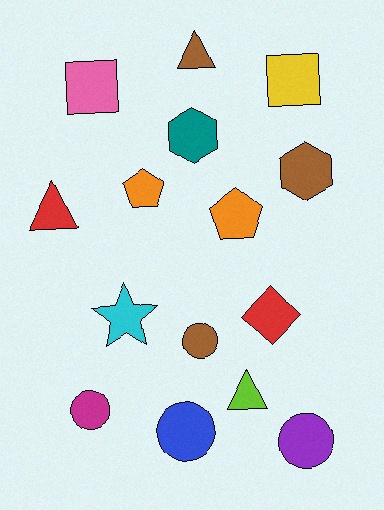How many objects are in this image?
There are 15 objects.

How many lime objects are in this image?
There is 1 lime object.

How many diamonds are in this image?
There is 1 diamond.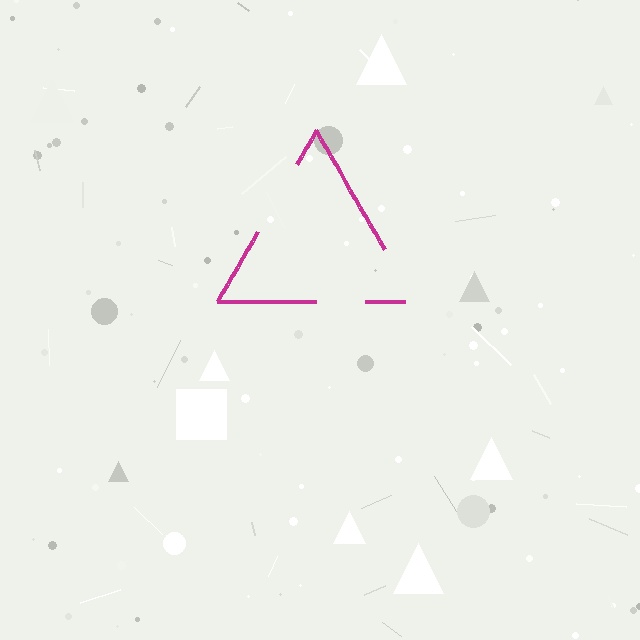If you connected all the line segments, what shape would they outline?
They would outline a triangle.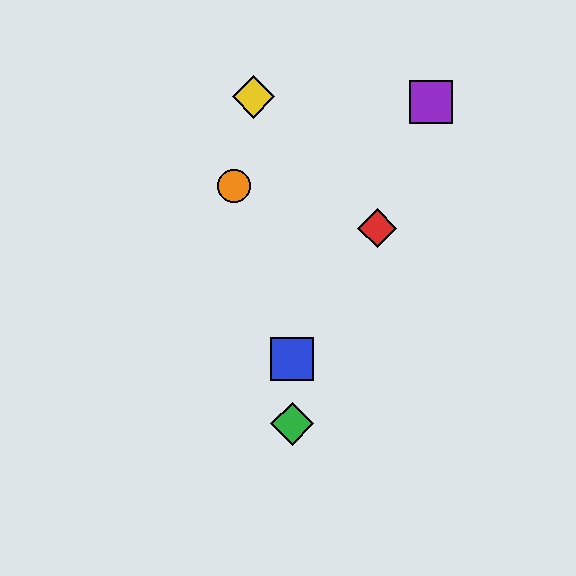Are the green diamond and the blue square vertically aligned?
Yes, both are at x≈292.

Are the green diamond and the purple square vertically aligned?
No, the green diamond is at x≈292 and the purple square is at x≈431.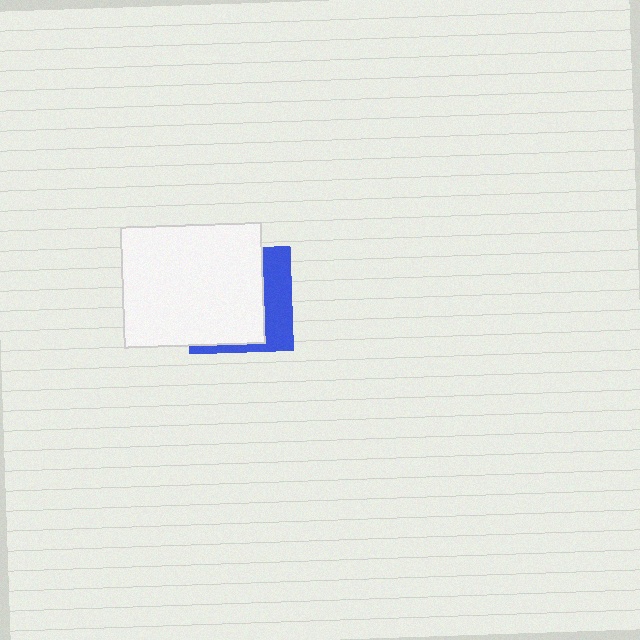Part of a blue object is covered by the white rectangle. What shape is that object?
It is a square.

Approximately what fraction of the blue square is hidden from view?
Roughly 68% of the blue square is hidden behind the white rectangle.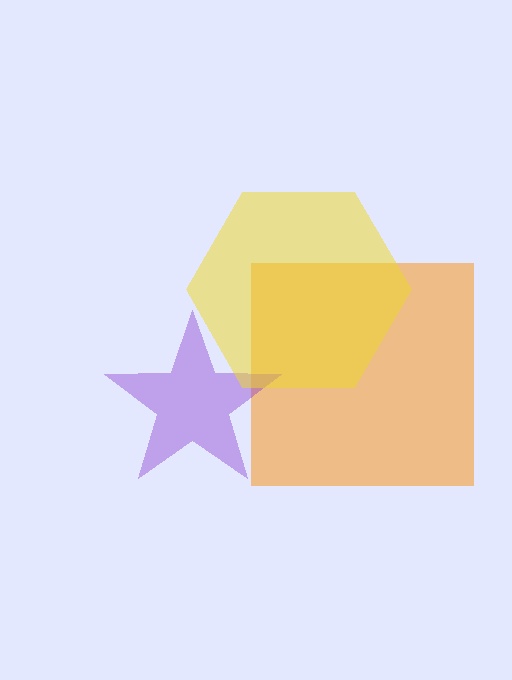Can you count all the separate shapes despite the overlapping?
Yes, there are 3 separate shapes.